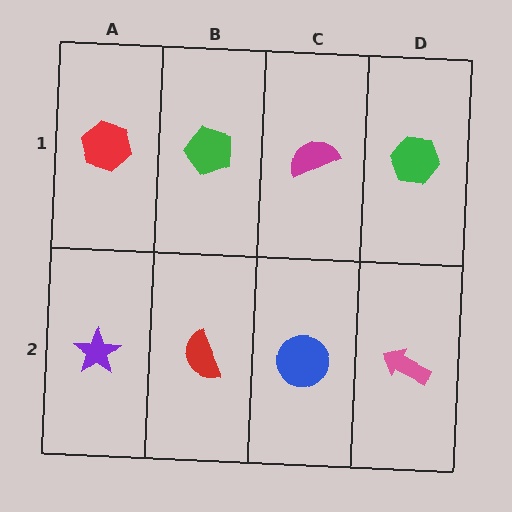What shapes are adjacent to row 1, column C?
A blue circle (row 2, column C), a green pentagon (row 1, column B), a green hexagon (row 1, column D).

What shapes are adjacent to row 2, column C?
A magenta semicircle (row 1, column C), a red semicircle (row 2, column B), a pink arrow (row 2, column D).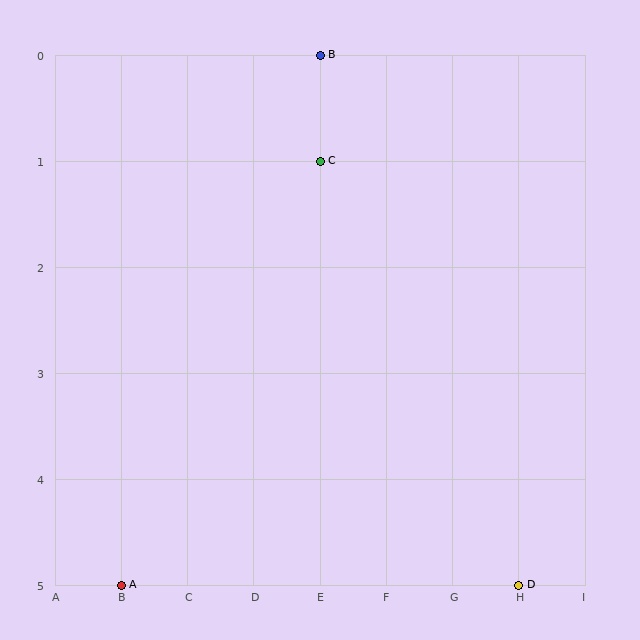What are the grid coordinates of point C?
Point C is at grid coordinates (E, 1).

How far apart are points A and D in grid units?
Points A and D are 6 columns apart.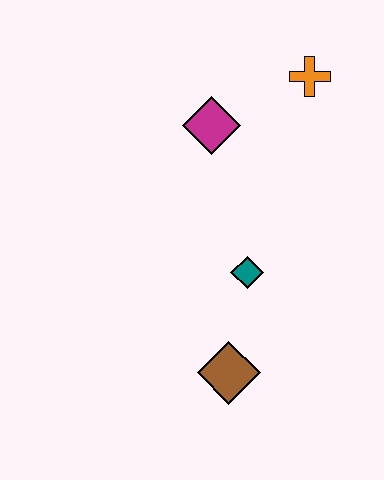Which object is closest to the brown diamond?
The teal diamond is closest to the brown diamond.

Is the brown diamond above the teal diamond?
No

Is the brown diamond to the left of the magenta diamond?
No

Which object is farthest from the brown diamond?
The orange cross is farthest from the brown diamond.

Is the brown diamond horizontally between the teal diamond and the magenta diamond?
Yes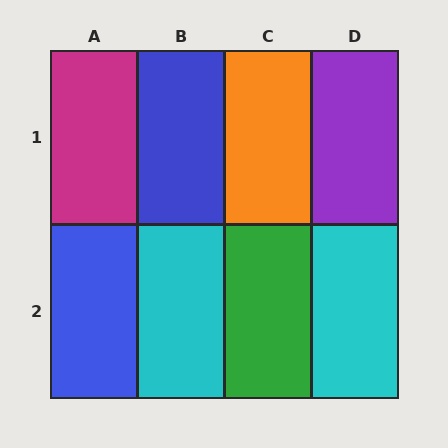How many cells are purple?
1 cell is purple.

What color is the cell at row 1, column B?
Blue.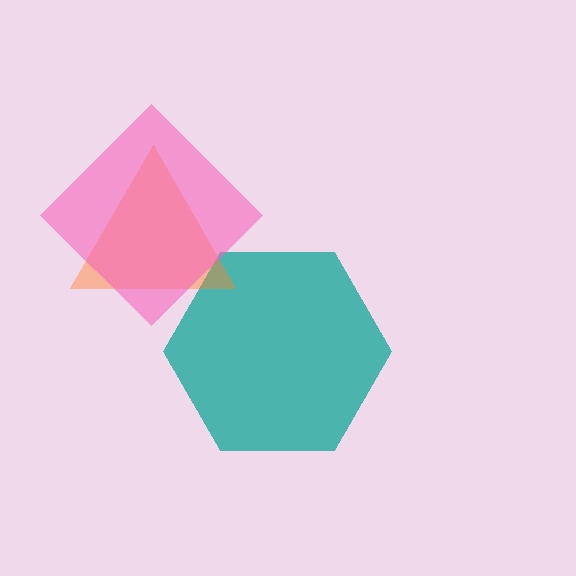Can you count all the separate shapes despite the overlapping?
Yes, there are 3 separate shapes.